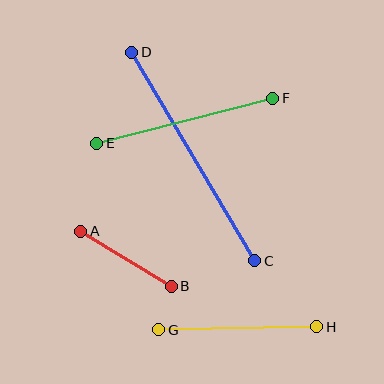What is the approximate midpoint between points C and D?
The midpoint is at approximately (193, 156) pixels.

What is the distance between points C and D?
The distance is approximately 242 pixels.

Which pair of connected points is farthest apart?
Points C and D are farthest apart.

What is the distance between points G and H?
The distance is approximately 158 pixels.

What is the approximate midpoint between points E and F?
The midpoint is at approximately (185, 121) pixels.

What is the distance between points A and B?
The distance is approximately 106 pixels.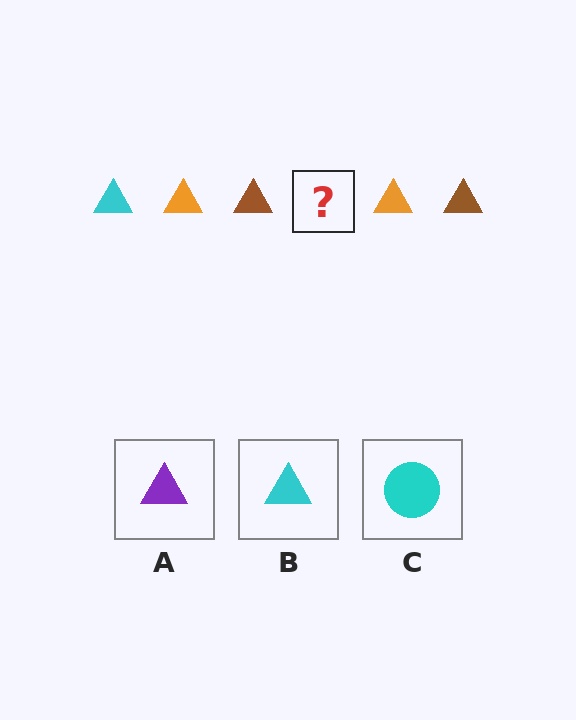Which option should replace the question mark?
Option B.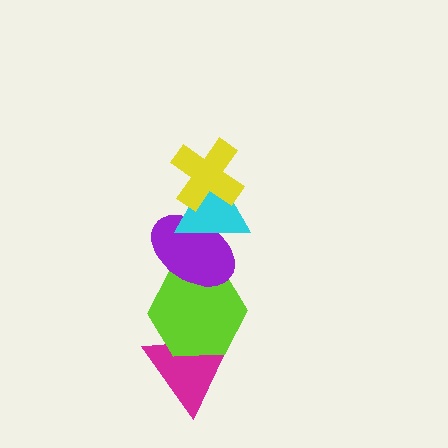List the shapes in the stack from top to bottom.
From top to bottom: the yellow cross, the cyan triangle, the purple ellipse, the lime hexagon, the magenta triangle.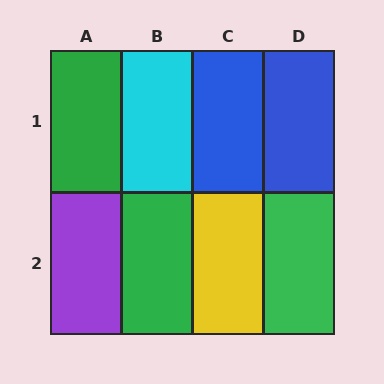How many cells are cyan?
1 cell is cyan.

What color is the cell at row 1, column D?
Blue.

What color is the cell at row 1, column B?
Cyan.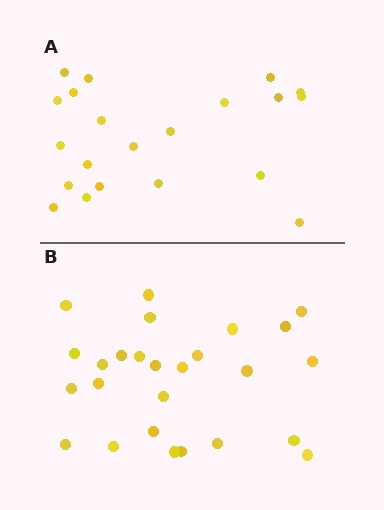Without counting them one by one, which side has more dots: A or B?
Region B (the bottom region) has more dots.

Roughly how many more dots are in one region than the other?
Region B has about 5 more dots than region A.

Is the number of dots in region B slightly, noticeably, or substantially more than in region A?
Region B has only slightly more — the two regions are fairly close. The ratio is roughly 1.2 to 1.